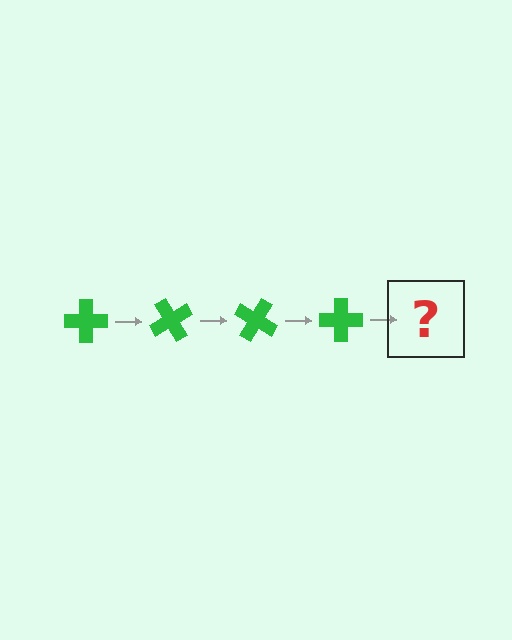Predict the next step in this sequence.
The next step is a green cross rotated 240 degrees.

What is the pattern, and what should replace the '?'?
The pattern is that the cross rotates 60 degrees each step. The '?' should be a green cross rotated 240 degrees.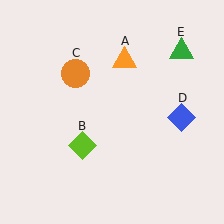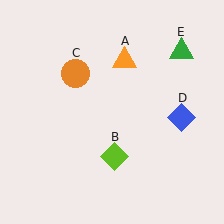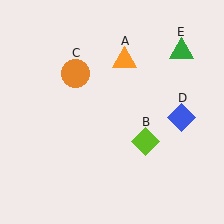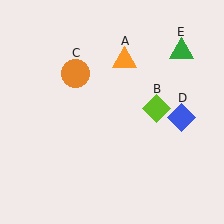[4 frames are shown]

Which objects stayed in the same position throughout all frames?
Orange triangle (object A) and orange circle (object C) and blue diamond (object D) and green triangle (object E) remained stationary.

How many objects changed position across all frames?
1 object changed position: lime diamond (object B).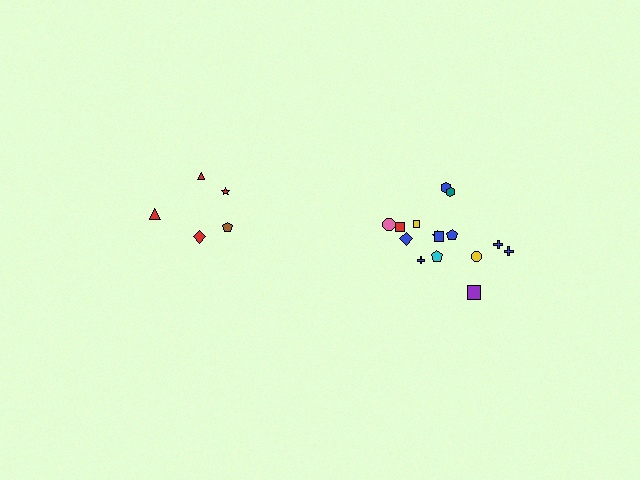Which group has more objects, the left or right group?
The right group.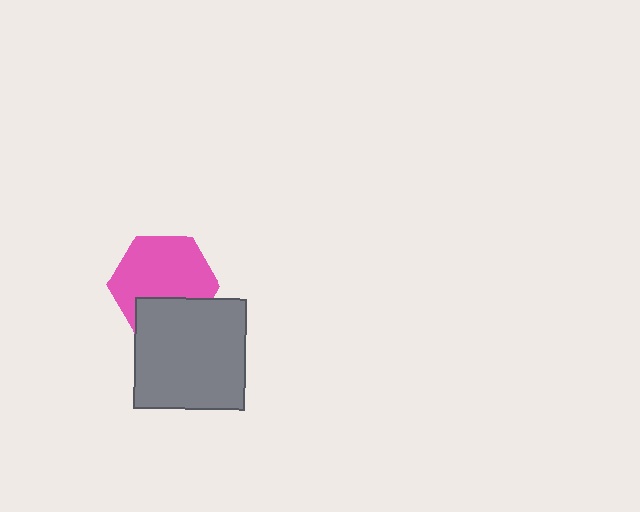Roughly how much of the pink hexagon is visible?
Most of it is visible (roughly 69%).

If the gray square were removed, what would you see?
You would see the complete pink hexagon.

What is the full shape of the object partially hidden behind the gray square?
The partially hidden object is a pink hexagon.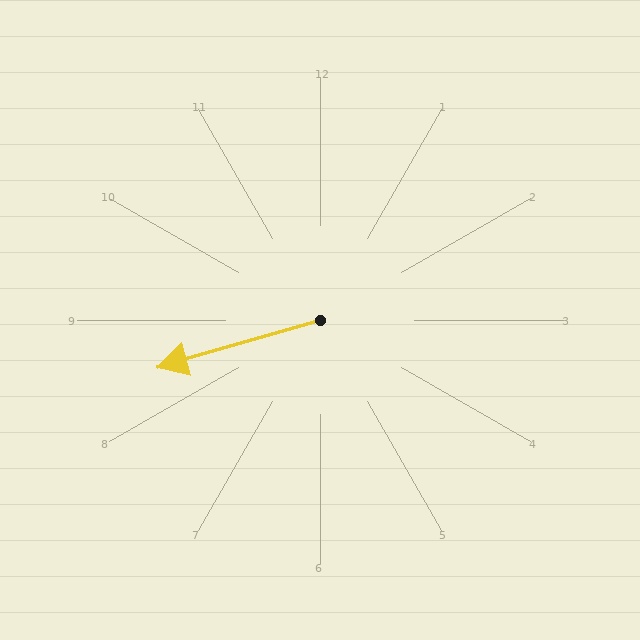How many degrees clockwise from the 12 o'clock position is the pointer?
Approximately 254 degrees.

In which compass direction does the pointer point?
West.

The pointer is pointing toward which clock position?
Roughly 8 o'clock.